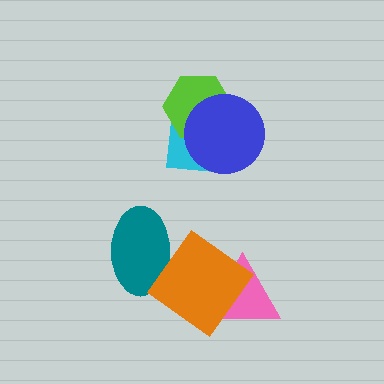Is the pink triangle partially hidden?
Yes, it is partially covered by another shape.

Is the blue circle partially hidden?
No, no other shape covers it.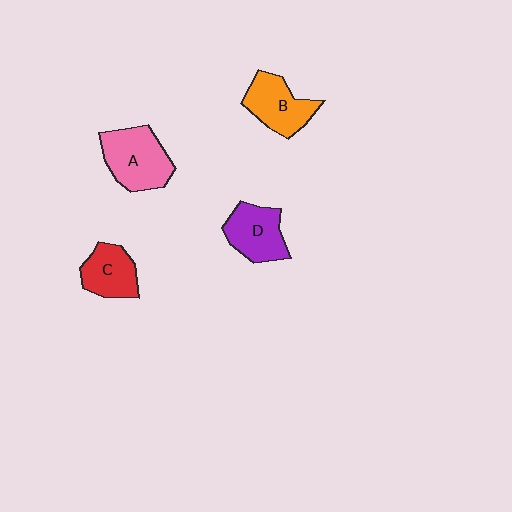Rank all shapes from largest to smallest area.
From largest to smallest: A (pink), B (orange), D (purple), C (red).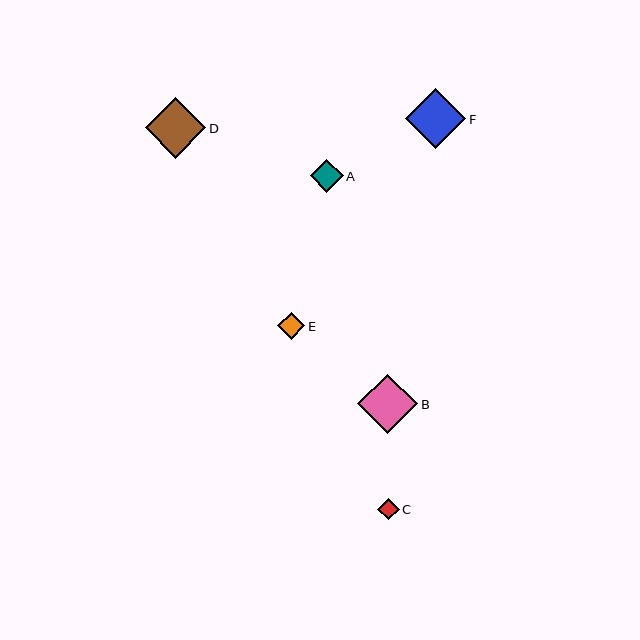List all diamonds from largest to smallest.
From largest to smallest: D, F, B, A, E, C.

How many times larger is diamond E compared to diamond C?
Diamond E is approximately 1.3 times the size of diamond C.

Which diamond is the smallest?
Diamond C is the smallest with a size of approximately 21 pixels.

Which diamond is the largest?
Diamond D is the largest with a size of approximately 61 pixels.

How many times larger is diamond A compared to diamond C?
Diamond A is approximately 1.5 times the size of diamond C.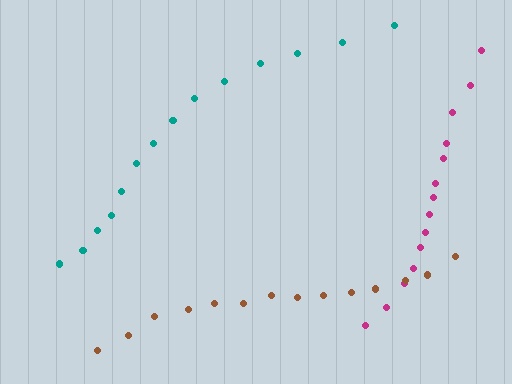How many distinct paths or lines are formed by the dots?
There are 3 distinct paths.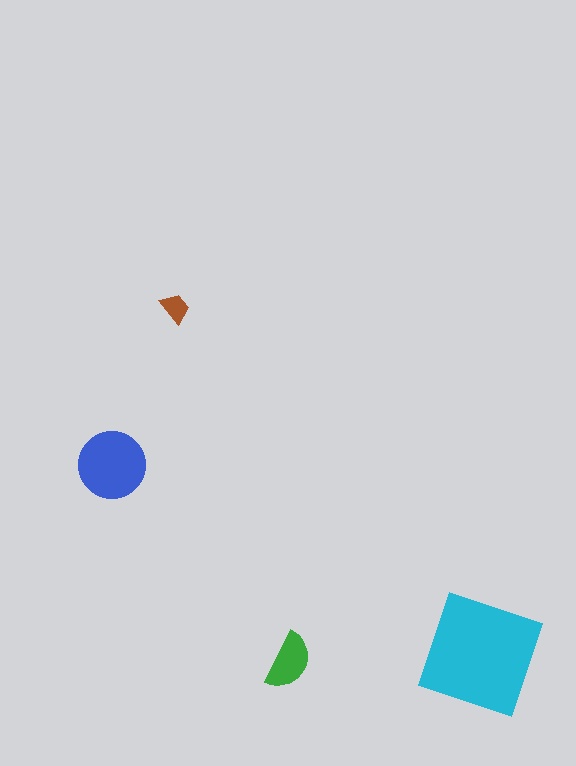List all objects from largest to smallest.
The cyan square, the blue circle, the green semicircle, the brown trapezoid.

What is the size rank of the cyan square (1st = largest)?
1st.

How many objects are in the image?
There are 4 objects in the image.